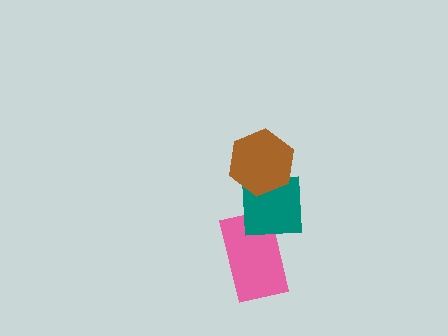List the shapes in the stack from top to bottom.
From top to bottom: the brown hexagon, the teal square, the pink rectangle.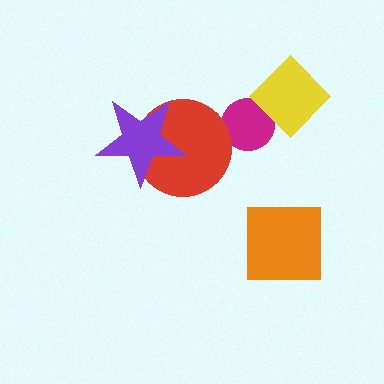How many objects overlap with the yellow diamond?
1 object overlaps with the yellow diamond.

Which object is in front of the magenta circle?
The yellow diamond is in front of the magenta circle.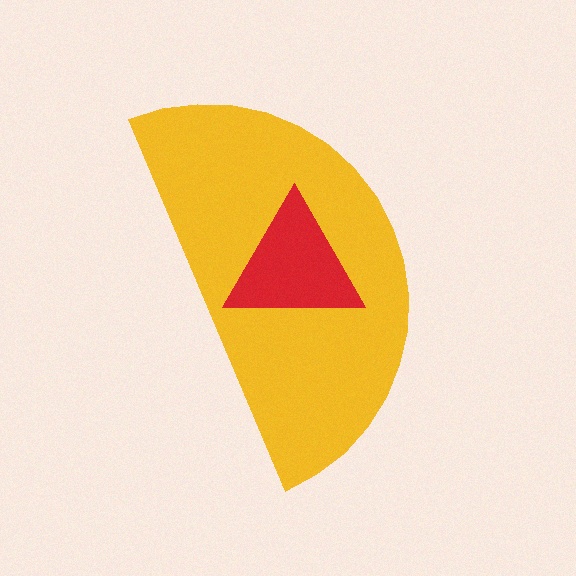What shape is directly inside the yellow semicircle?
The red triangle.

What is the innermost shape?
The red triangle.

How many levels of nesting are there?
2.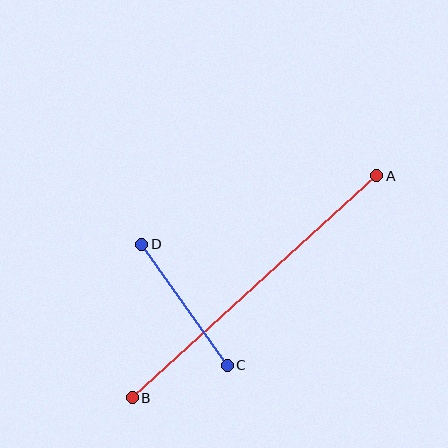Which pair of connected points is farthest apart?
Points A and B are farthest apart.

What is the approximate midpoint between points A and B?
The midpoint is at approximately (255, 287) pixels.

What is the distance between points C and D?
The distance is approximately 148 pixels.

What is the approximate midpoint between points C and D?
The midpoint is at approximately (184, 305) pixels.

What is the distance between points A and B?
The distance is approximately 330 pixels.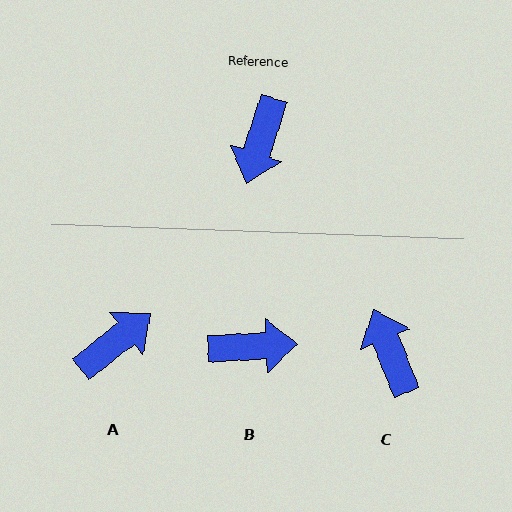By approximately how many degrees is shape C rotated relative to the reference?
Approximately 140 degrees clockwise.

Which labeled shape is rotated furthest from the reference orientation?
A, about 147 degrees away.